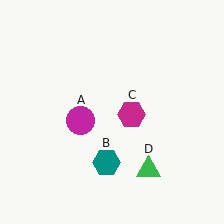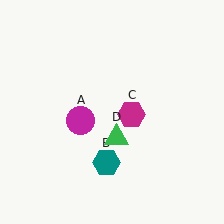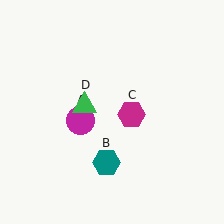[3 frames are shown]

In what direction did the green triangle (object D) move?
The green triangle (object D) moved up and to the left.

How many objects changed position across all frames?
1 object changed position: green triangle (object D).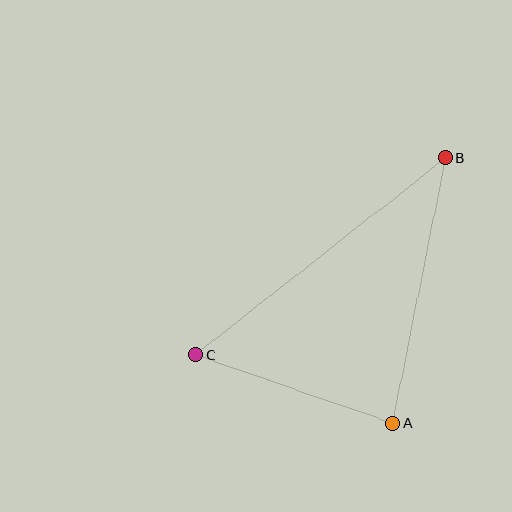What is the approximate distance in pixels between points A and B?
The distance between A and B is approximately 270 pixels.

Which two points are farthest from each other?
Points B and C are farthest from each other.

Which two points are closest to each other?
Points A and C are closest to each other.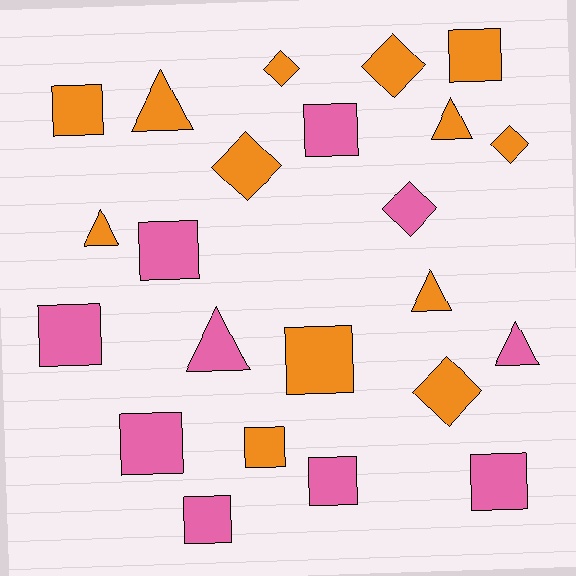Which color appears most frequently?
Orange, with 13 objects.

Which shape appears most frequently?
Square, with 11 objects.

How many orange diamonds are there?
There are 5 orange diamonds.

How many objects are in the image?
There are 23 objects.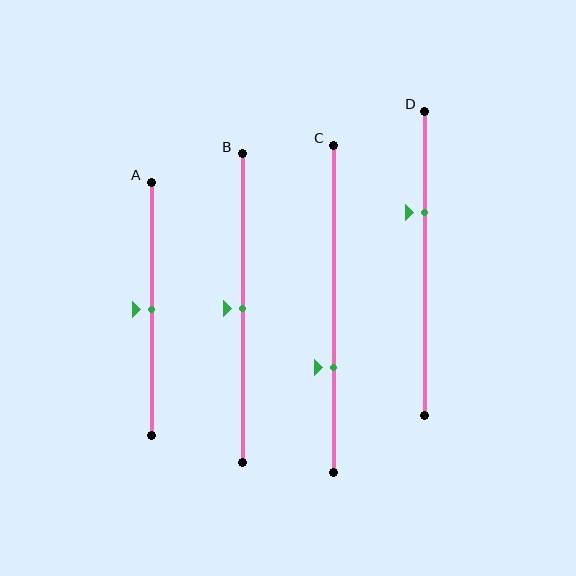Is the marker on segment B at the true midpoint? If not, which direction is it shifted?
Yes, the marker on segment B is at the true midpoint.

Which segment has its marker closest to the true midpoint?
Segment A has its marker closest to the true midpoint.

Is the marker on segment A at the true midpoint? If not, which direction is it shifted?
Yes, the marker on segment A is at the true midpoint.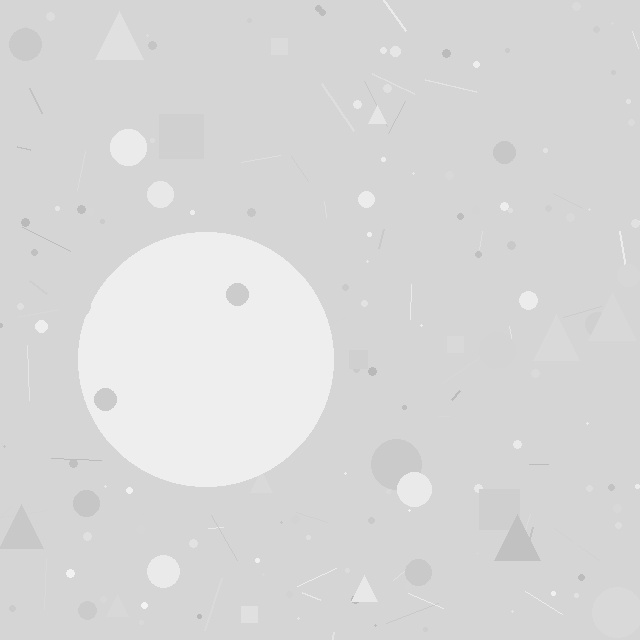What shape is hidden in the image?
A circle is hidden in the image.